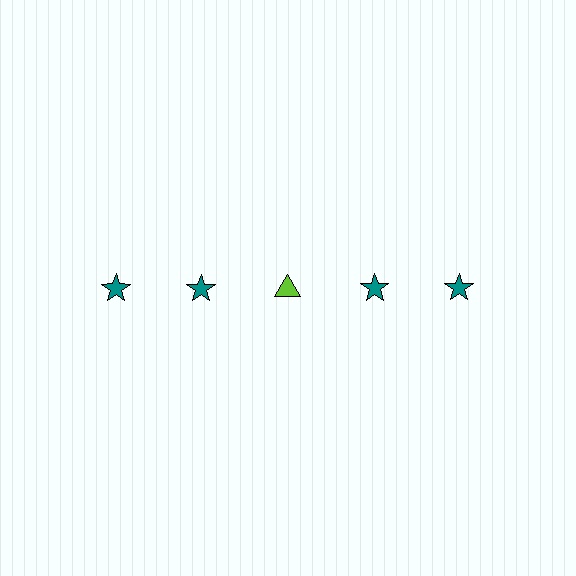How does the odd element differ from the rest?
It differs in both color (lime instead of teal) and shape (triangle instead of star).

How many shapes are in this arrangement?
There are 5 shapes arranged in a grid pattern.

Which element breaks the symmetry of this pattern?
The lime triangle in the top row, center column breaks the symmetry. All other shapes are teal stars.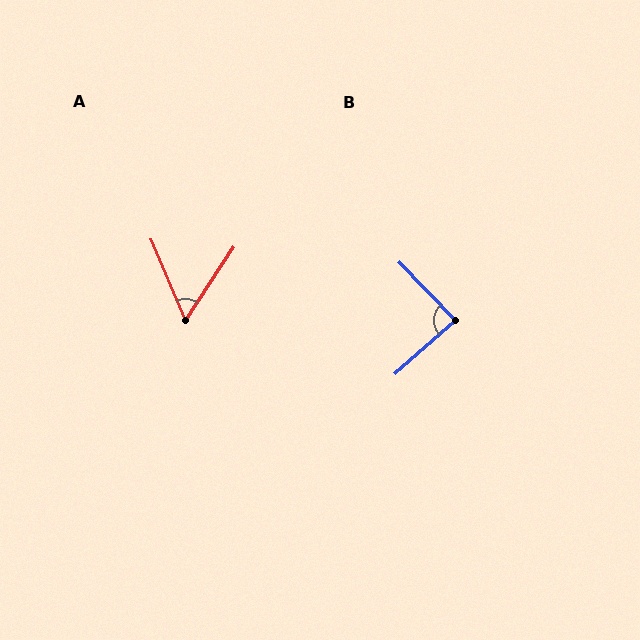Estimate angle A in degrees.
Approximately 56 degrees.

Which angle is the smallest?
A, at approximately 56 degrees.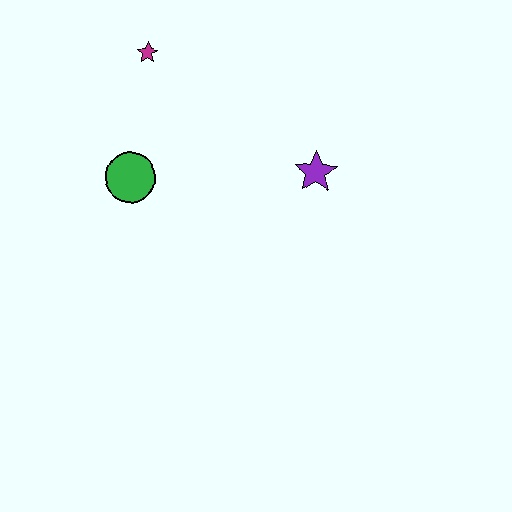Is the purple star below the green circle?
No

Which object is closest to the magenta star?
The green circle is closest to the magenta star.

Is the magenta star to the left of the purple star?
Yes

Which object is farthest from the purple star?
The magenta star is farthest from the purple star.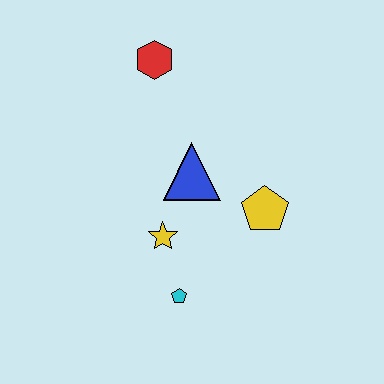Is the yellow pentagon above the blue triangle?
No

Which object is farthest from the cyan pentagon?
The red hexagon is farthest from the cyan pentagon.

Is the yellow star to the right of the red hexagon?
Yes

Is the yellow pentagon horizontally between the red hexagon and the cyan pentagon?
No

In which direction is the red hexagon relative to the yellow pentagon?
The red hexagon is above the yellow pentagon.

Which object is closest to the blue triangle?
The yellow star is closest to the blue triangle.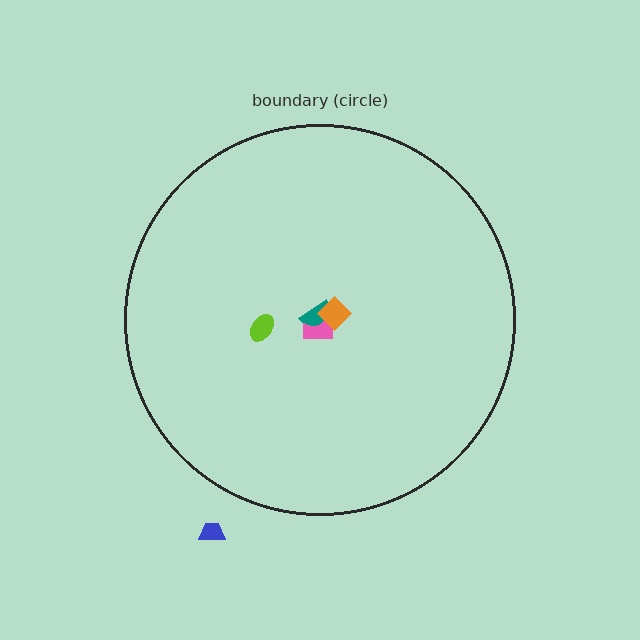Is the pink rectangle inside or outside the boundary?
Inside.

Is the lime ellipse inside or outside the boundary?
Inside.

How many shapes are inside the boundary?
4 inside, 1 outside.